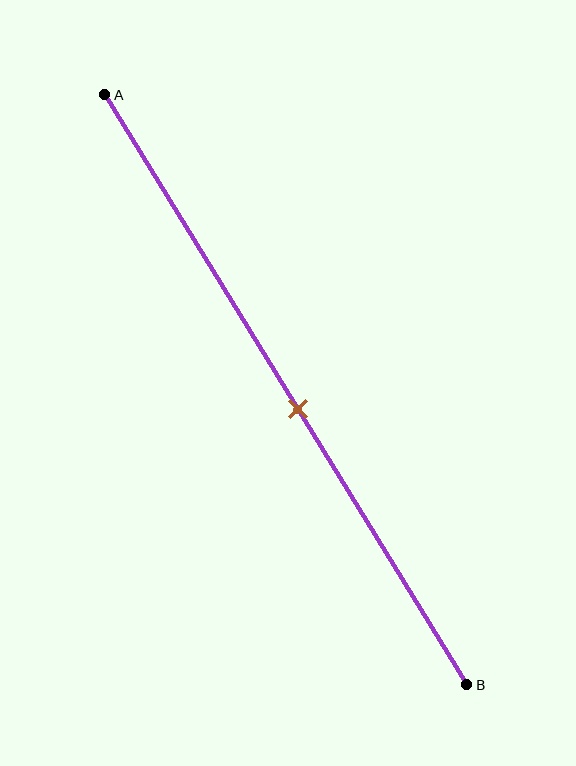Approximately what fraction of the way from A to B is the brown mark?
The brown mark is approximately 55% of the way from A to B.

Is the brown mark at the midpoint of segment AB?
No, the mark is at about 55% from A, not at the 50% midpoint.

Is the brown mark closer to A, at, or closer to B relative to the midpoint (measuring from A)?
The brown mark is closer to point B than the midpoint of segment AB.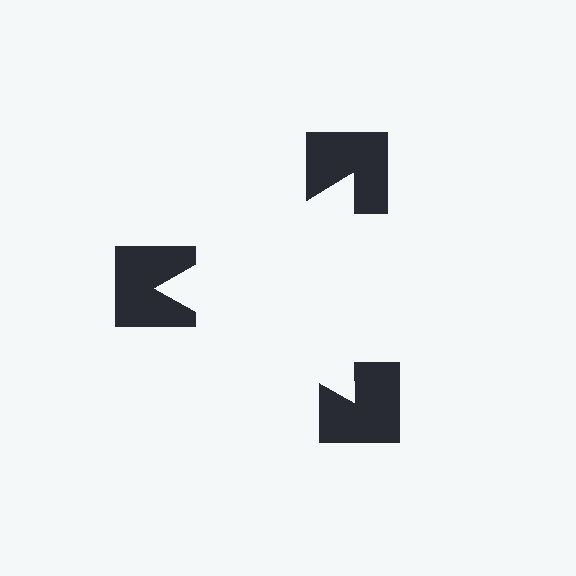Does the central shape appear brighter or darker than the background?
It typically appears slightly brighter than the background, even though no actual brightness change is drawn.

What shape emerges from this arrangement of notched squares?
An illusory triangle — its edges are inferred from the aligned wedge cuts in the notched squares, not physically drawn.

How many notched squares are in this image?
There are 3 — one at each vertex of the illusory triangle.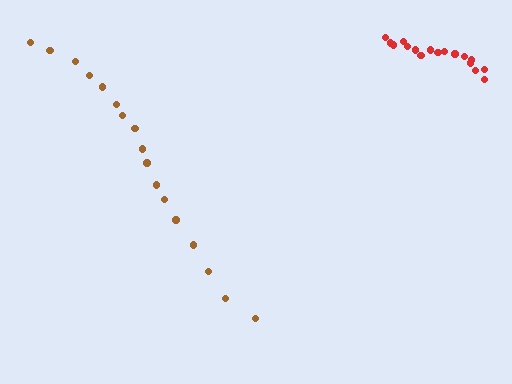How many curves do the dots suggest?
There are 2 distinct paths.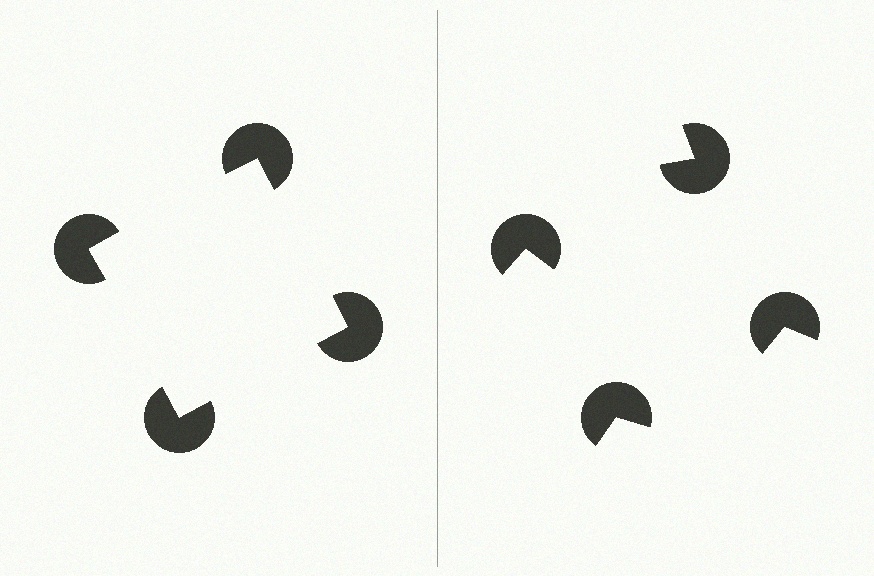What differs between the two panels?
The pac-man discs are positioned identically on both sides; only the wedge orientations differ. On the left they align to a square; on the right they are misaligned.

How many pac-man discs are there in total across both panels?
8 — 4 on each side.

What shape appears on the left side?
An illusory square.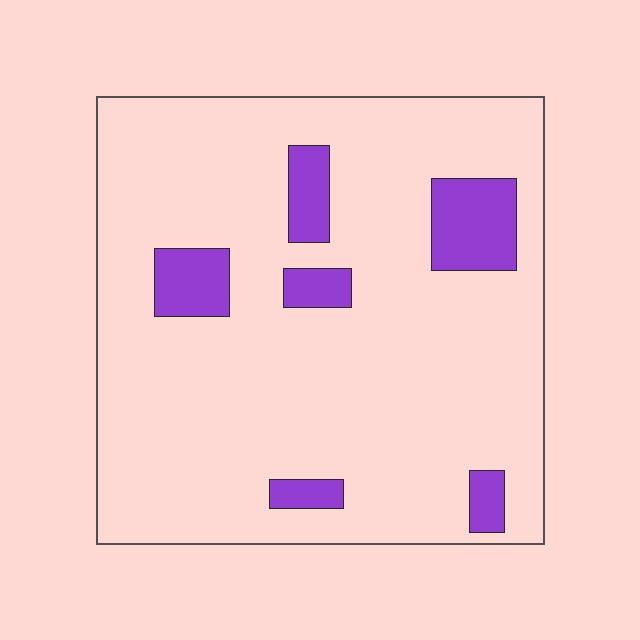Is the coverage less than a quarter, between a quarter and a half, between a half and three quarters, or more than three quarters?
Less than a quarter.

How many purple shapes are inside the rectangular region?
6.